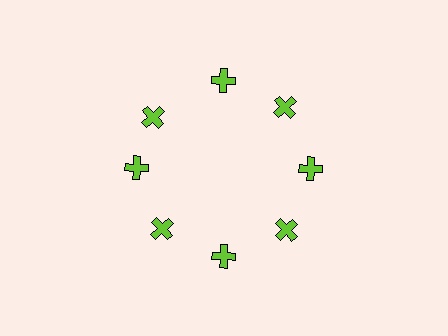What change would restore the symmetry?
The symmetry would be restored by rotating it back into even spacing with its neighbors so that all 8 crosses sit at equal angles and equal distance from the center.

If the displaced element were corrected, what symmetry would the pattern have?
It would have 8-fold rotational symmetry — the pattern would map onto itself every 45 degrees.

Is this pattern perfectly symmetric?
No. The 8 lime crosses are arranged in a ring, but one element near the 10 o'clock position is rotated out of alignment along the ring, breaking the 8-fold rotational symmetry.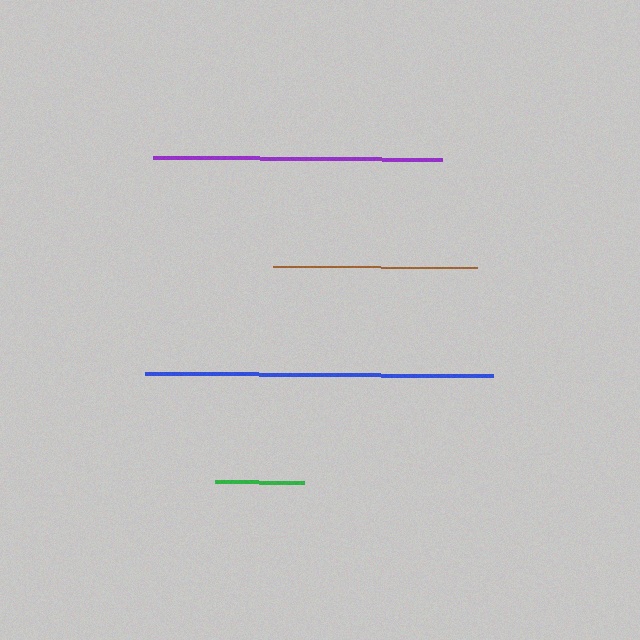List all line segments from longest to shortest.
From longest to shortest: blue, purple, brown, green.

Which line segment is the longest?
The blue line is the longest at approximately 349 pixels.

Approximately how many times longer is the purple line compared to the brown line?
The purple line is approximately 1.4 times the length of the brown line.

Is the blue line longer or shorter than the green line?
The blue line is longer than the green line.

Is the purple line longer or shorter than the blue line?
The blue line is longer than the purple line.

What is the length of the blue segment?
The blue segment is approximately 349 pixels long.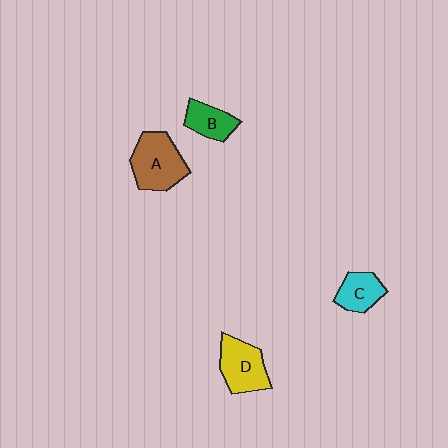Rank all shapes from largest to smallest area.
From largest to smallest: A (brown), D (yellow), C (cyan), B (green).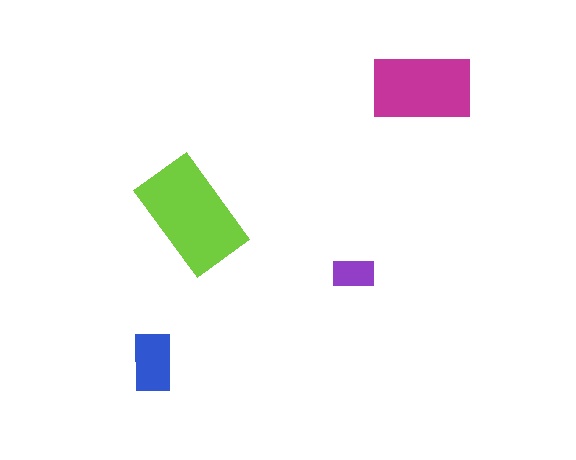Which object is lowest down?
The blue rectangle is bottommost.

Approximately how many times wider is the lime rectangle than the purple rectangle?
About 2.5 times wider.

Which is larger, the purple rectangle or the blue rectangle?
The blue one.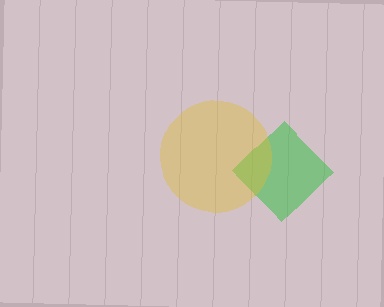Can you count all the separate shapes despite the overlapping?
Yes, there are 2 separate shapes.